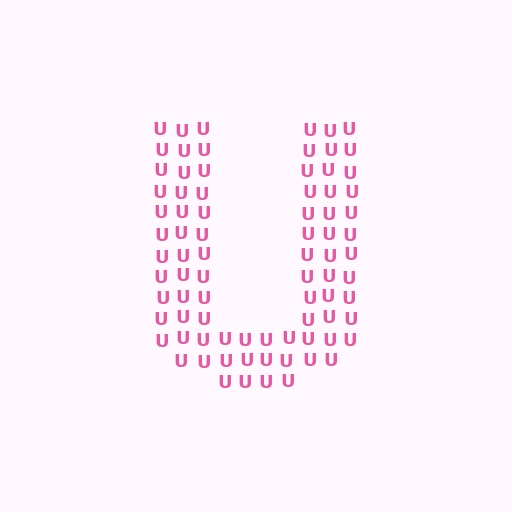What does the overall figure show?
The overall figure shows the letter U.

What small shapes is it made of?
It is made of small letter U's.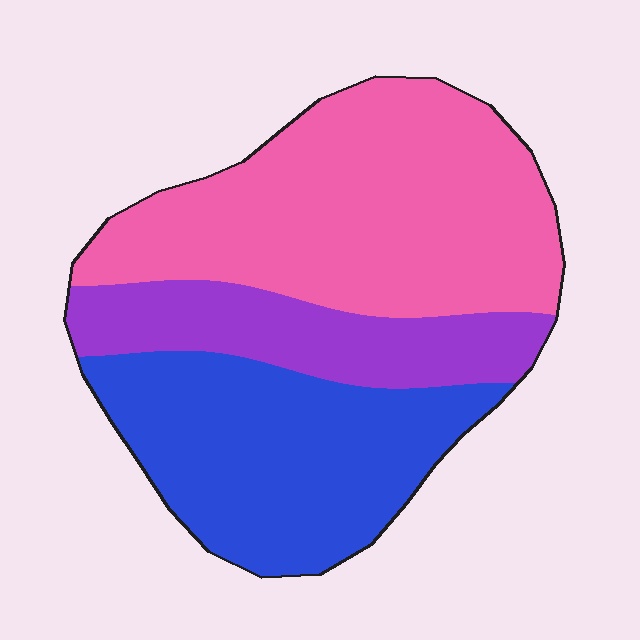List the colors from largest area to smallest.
From largest to smallest: pink, blue, purple.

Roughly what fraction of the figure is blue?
Blue covers roughly 35% of the figure.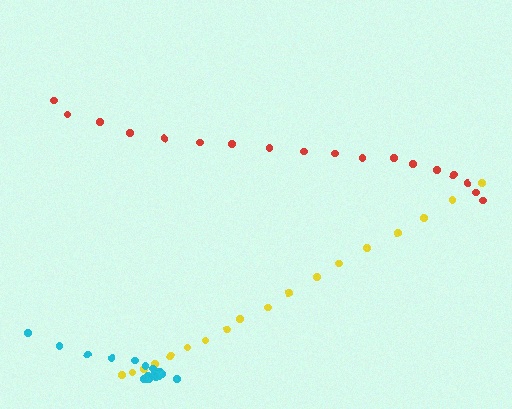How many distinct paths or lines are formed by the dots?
There are 3 distinct paths.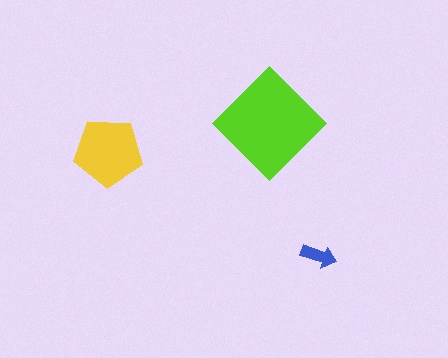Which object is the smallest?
The blue arrow.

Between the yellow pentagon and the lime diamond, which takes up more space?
The lime diamond.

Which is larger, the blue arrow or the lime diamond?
The lime diamond.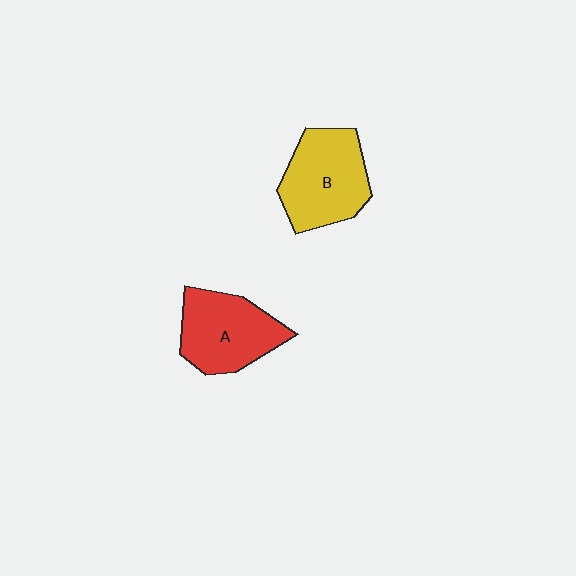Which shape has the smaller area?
Shape A (red).